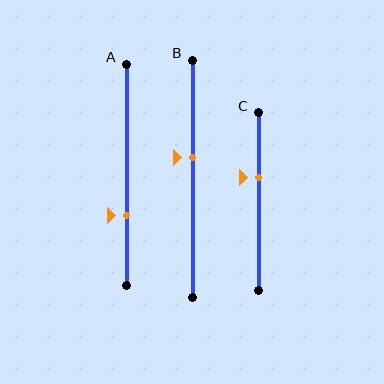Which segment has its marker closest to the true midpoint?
Segment B has its marker closest to the true midpoint.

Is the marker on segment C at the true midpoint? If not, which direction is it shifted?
No, the marker on segment C is shifted upward by about 14% of the segment length.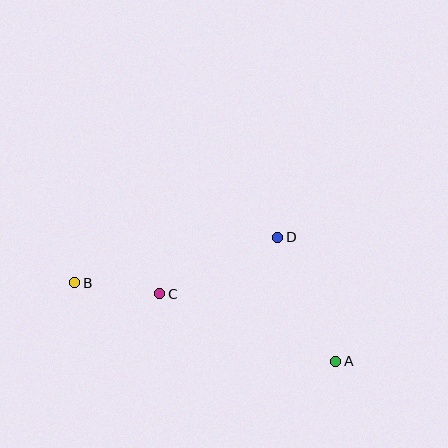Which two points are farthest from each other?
Points A and B are farthest from each other.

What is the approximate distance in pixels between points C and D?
The distance between C and D is approximately 131 pixels.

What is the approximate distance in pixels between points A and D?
The distance between A and D is approximately 137 pixels.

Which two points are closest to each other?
Points B and C are closest to each other.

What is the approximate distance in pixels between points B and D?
The distance between B and D is approximately 208 pixels.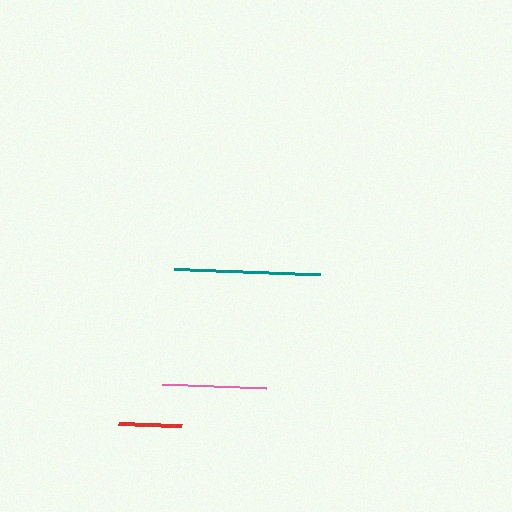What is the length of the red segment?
The red segment is approximately 63 pixels long.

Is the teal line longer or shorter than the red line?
The teal line is longer than the red line.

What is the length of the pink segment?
The pink segment is approximately 104 pixels long.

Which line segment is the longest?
The teal line is the longest at approximately 146 pixels.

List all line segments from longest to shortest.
From longest to shortest: teal, pink, red.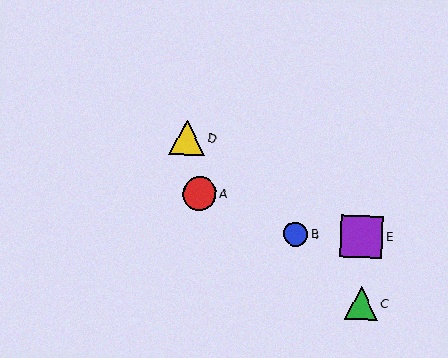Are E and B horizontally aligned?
Yes, both are at y≈236.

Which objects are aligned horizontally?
Objects B, E are aligned horizontally.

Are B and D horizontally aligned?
No, B is at y≈234 and D is at y≈138.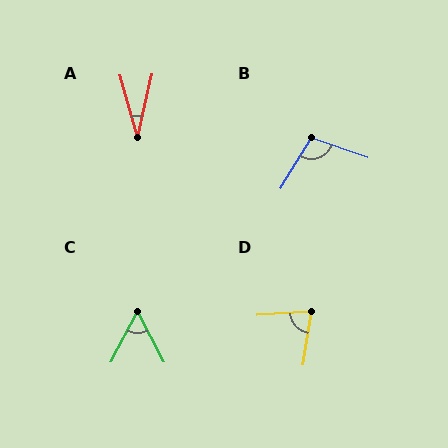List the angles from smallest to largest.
A (28°), C (55°), D (78°), B (103°).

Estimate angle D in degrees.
Approximately 78 degrees.